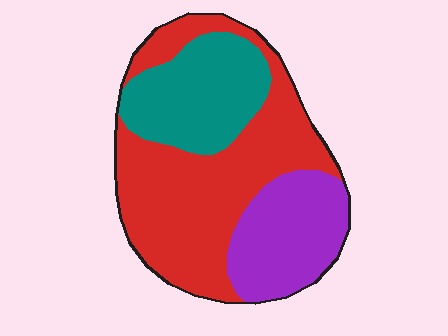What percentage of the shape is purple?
Purple takes up about one quarter (1/4) of the shape.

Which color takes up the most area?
Red, at roughly 50%.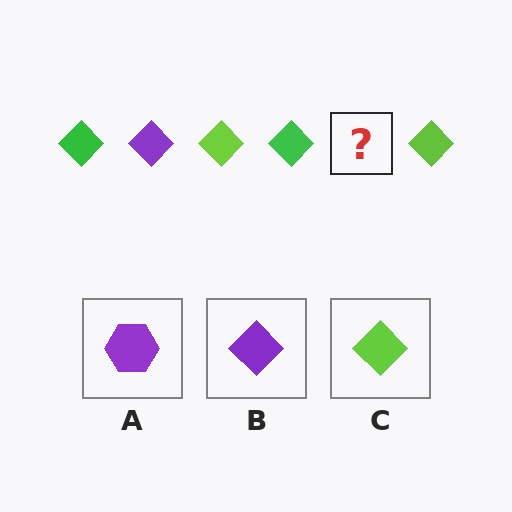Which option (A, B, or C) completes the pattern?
B.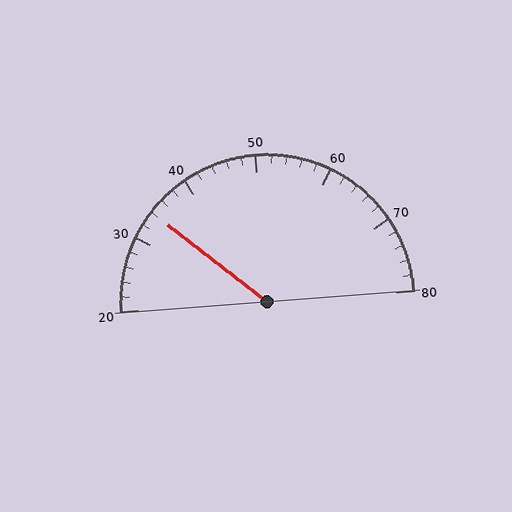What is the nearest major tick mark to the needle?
The nearest major tick mark is 30.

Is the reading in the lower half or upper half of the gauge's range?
The reading is in the lower half of the range (20 to 80).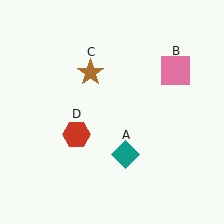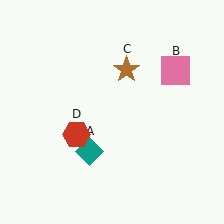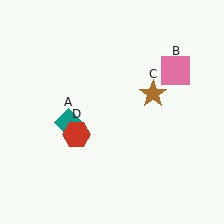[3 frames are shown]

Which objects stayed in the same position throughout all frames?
Pink square (object B) and red hexagon (object D) remained stationary.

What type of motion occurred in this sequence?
The teal diamond (object A), brown star (object C) rotated clockwise around the center of the scene.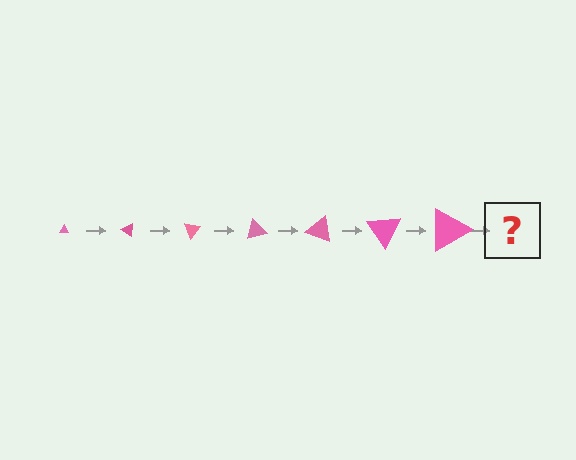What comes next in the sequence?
The next element should be a triangle, larger than the previous one and rotated 245 degrees from the start.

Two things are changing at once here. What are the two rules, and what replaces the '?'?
The two rules are that the triangle grows larger each step and it rotates 35 degrees each step. The '?' should be a triangle, larger than the previous one and rotated 245 degrees from the start.